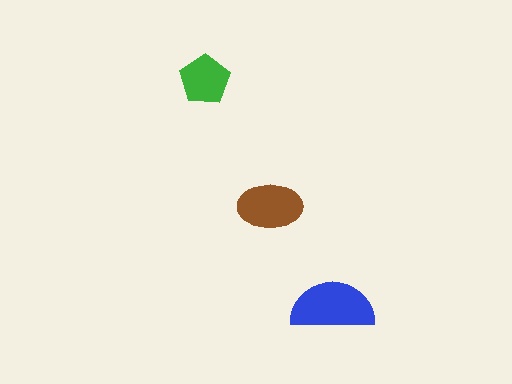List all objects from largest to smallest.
The blue semicircle, the brown ellipse, the green pentagon.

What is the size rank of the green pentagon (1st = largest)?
3rd.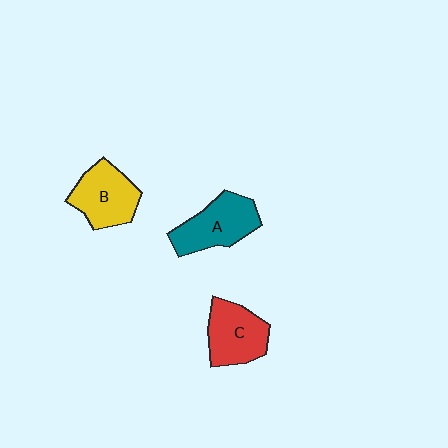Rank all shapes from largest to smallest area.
From largest to smallest: A (teal), B (yellow), C (red).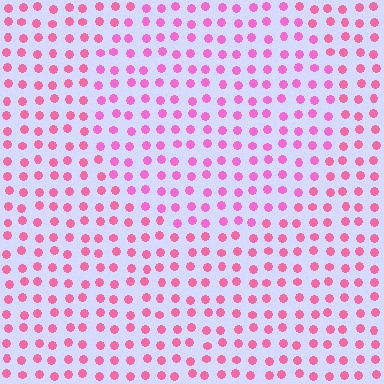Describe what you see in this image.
The image is filled with small pink elements in a uniform arrangement. A circle-shaped region is visible where the elements are tinted to a slightly different hue, forming a subtle color boundary.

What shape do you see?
I see a circle.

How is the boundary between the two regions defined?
The boundary is defined purely by a slight shift in hue (about 20 degrees). Spacing, size, and orientation are identical on both sides.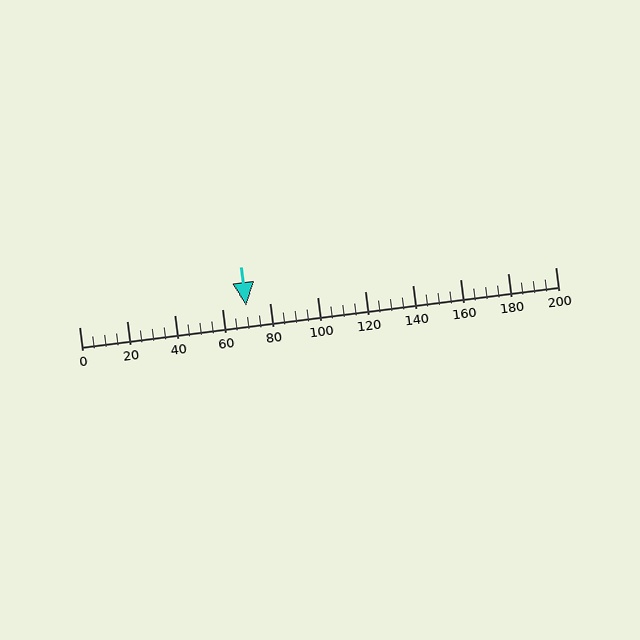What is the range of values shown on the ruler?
The ruler shows values from 0 to 200.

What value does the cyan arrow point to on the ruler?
The cyan arrow points to approximately 70.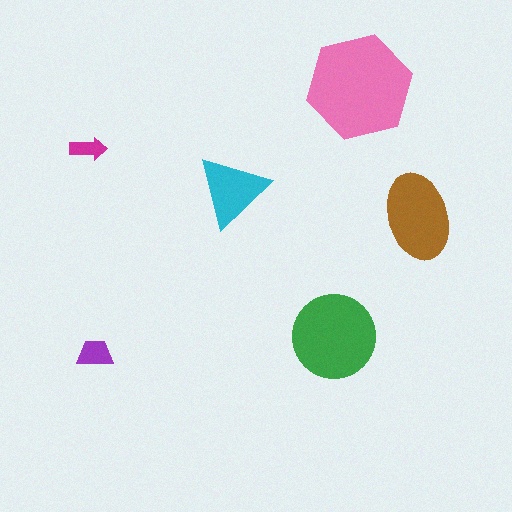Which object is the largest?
The pink hexagon.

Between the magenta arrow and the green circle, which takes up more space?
The green circle.